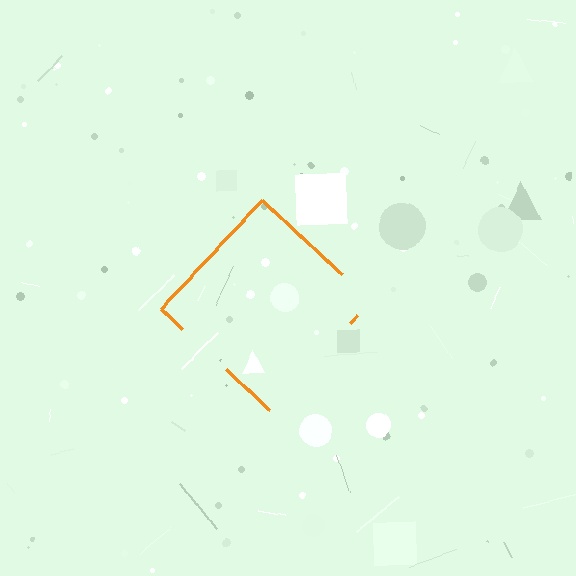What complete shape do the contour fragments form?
The contour fragments form a diamond.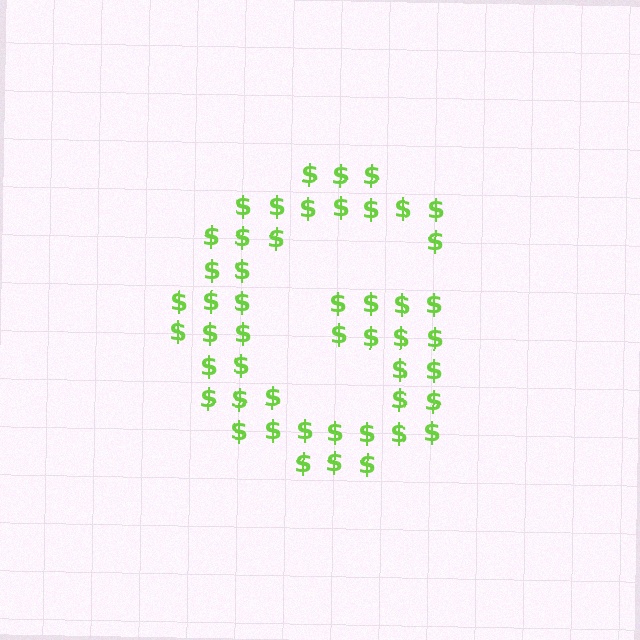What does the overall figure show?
The overall figure shows the letter G.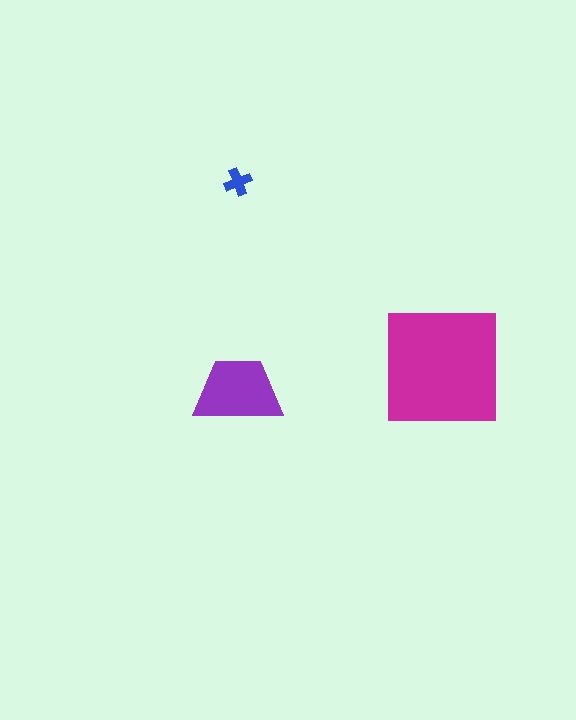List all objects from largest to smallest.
The magenta square, the purple trapezoid, the blue cross.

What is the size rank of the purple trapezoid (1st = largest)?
2nd.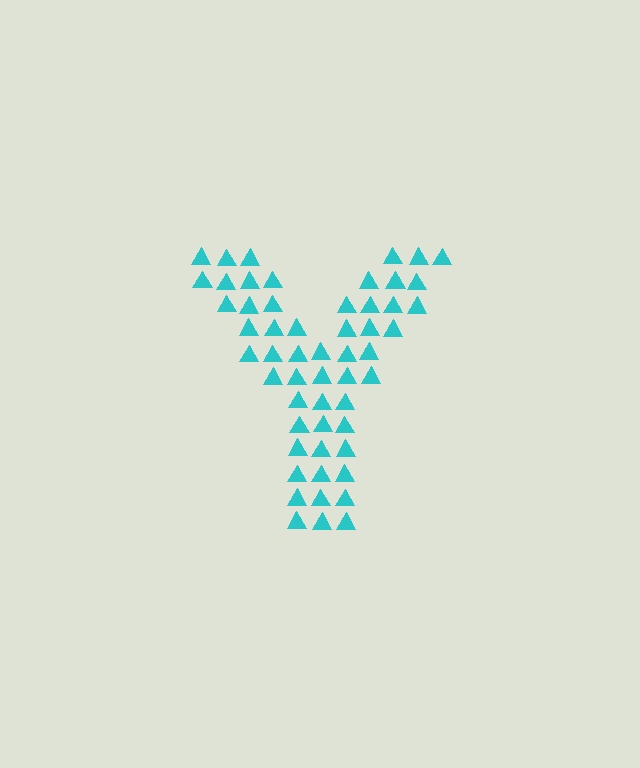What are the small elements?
The small elements are triangles.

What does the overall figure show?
The overall figure shows the letter Y.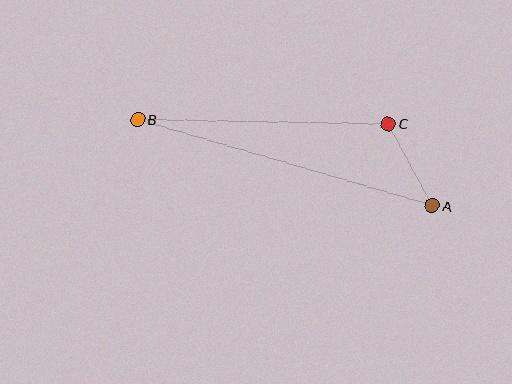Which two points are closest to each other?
Points A and C are closest to each other.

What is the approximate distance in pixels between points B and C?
The distance between B and C is approximately 251 pixels.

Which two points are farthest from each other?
Points A and B are farthest from each other.